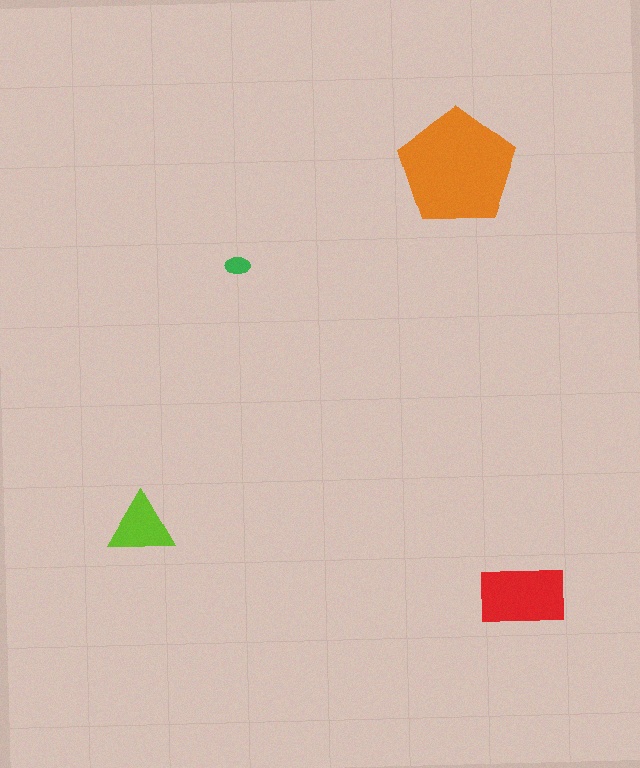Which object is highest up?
The orange pentagon is topmost.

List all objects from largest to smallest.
The orange pentagon, the red rectangle, the lime triangle, the green ellipse.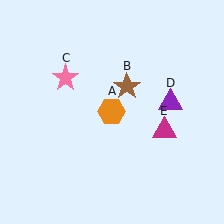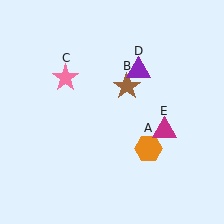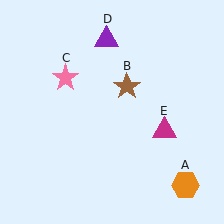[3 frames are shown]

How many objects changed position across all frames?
2 objects changed position: orange hexagon (object A), purple triangle (object D).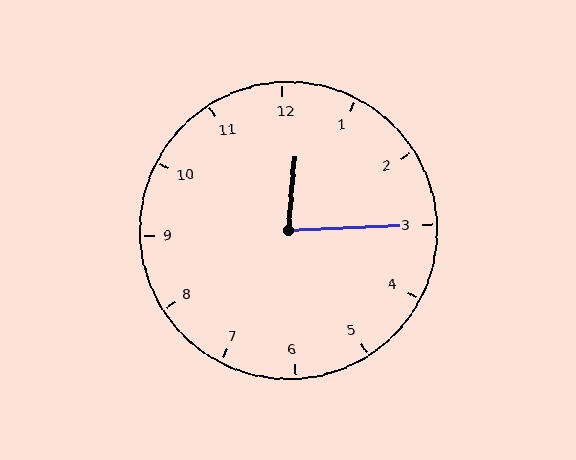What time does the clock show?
12:15.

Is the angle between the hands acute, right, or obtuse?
It is acute.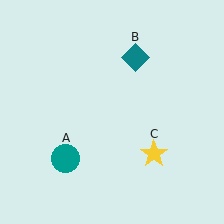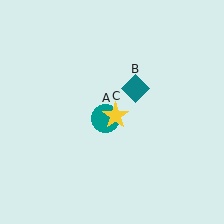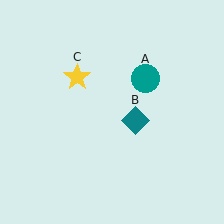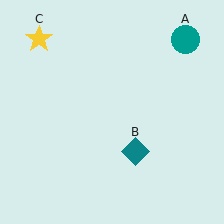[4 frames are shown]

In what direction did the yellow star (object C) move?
The yellow star (object C) moved up and to the left.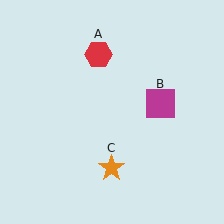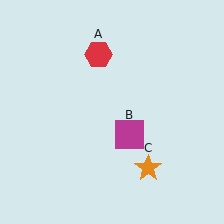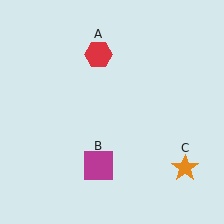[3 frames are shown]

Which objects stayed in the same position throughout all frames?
Red hexagon (object A) remained stationary.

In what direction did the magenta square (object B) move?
The magenta square (object B) moved down and to the left.